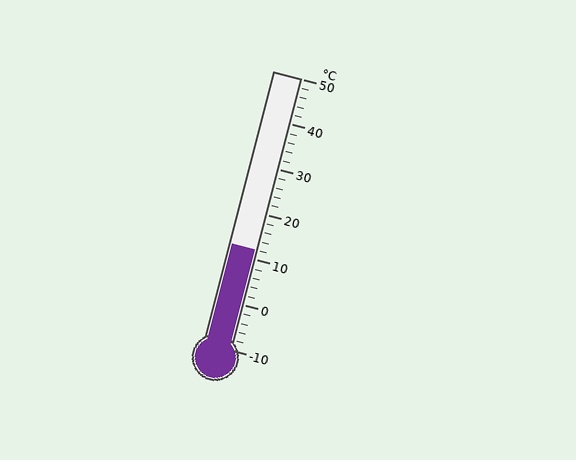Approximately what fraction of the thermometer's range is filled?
The thermometer is filled to approximately 35% of its range.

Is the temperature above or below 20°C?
The temperature is below 20°C.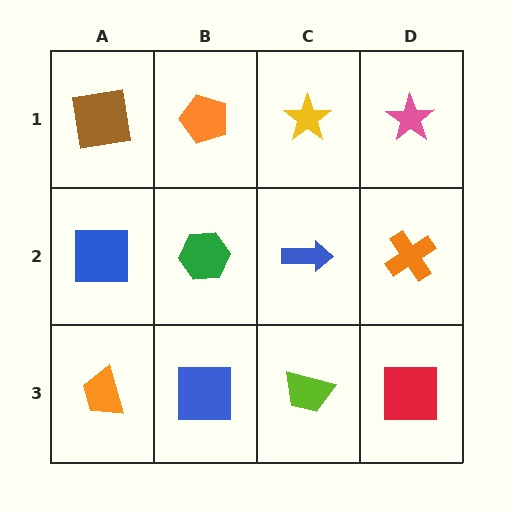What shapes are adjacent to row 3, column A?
A blue square (row 2, column A), a blue square (row 3, column B).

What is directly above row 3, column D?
An orange cross.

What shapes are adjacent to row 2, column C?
A yellow star (row 1, column C), a lime trapezoid (row 3, column C), a green hexagon (row 2, column B), an orange cross (row 2, column D).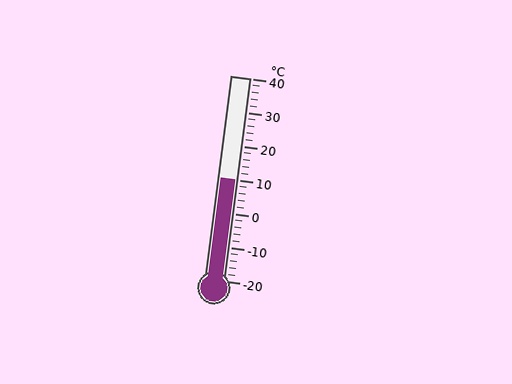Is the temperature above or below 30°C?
The temperature is below 30°C.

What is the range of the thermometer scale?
The thermometer scale ranges from -20°C to 40°C.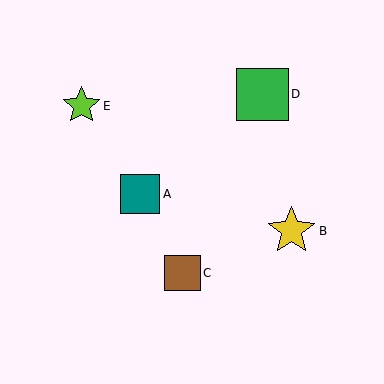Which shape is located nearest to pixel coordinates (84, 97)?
The lime star (labeled E) at (81, 106) is nearest to that location.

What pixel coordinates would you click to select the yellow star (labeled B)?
Click at (292, 231) to select the yellow star B.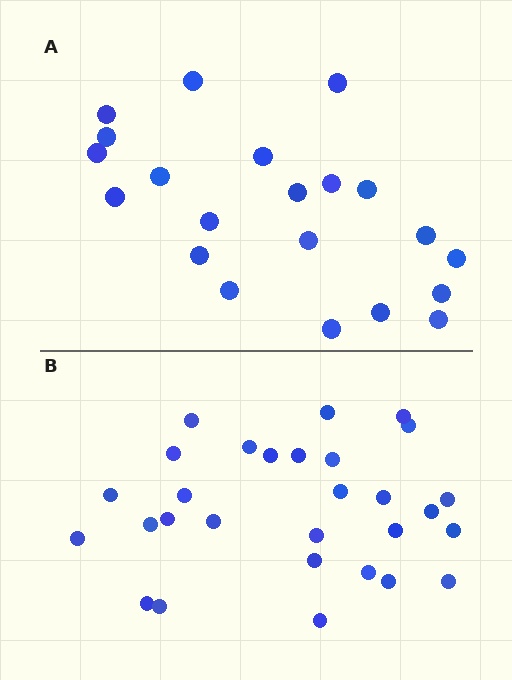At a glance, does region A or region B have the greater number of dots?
Region B (the bottom region) has more dots.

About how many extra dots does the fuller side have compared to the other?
Region B has roughly 8 or so more dots than region A.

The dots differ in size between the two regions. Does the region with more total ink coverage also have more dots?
No. Region A has more total ink coverage because its dots are larger, but region B actually contains more individual dots. Total area can be misleading — the number of items is what matters here.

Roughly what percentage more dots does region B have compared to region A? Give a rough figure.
About 40% more.